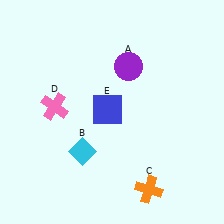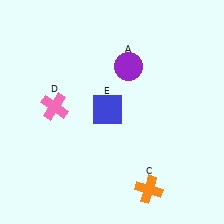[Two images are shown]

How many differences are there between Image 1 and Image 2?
There is 1 difference between the two images.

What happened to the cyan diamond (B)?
The cyan diamond (B) was removed in Image 2. It was in the bottom-left area of Image 1.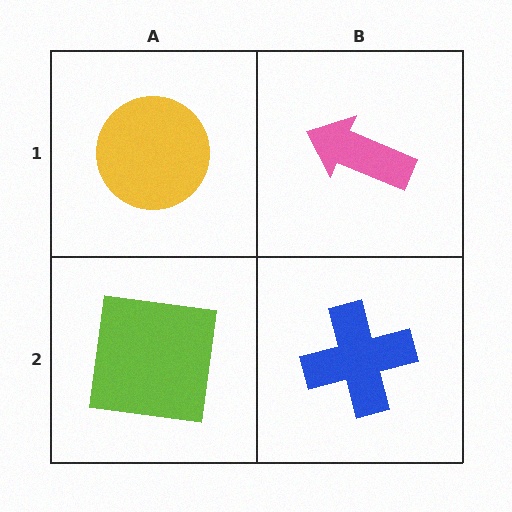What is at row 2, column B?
A blue cross.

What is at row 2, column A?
A lime square.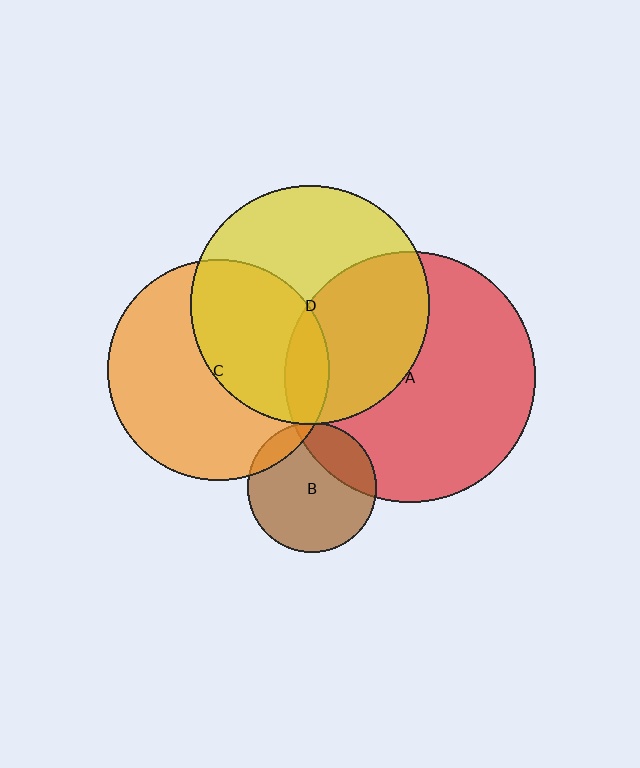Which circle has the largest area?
Circle A (red).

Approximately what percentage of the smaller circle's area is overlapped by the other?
Approximately 25%.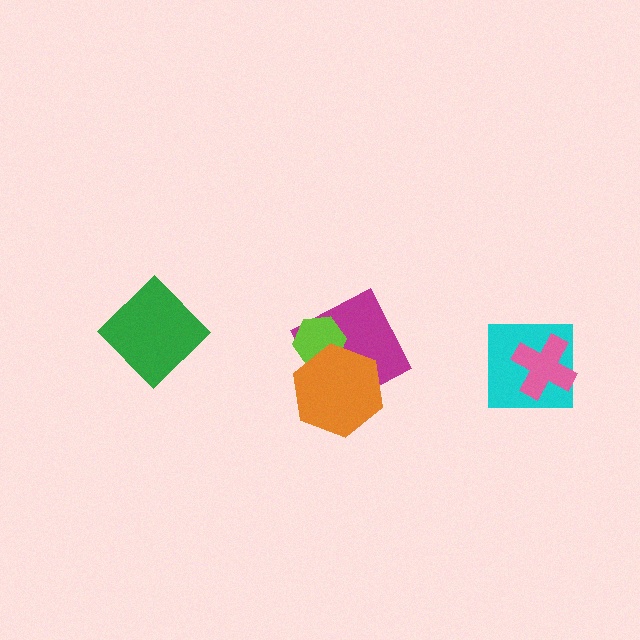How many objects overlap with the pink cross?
1 object overlaps with the pink cross.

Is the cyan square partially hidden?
Yes, it is partially covered by another shape.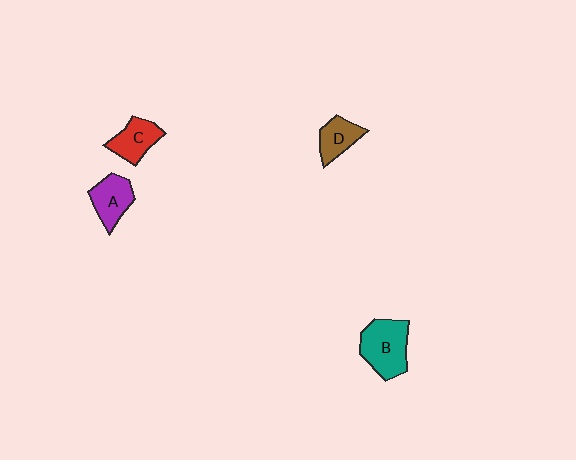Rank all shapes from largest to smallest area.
From largest to smallest: B (teal), A (purple), C (red), D (brown).